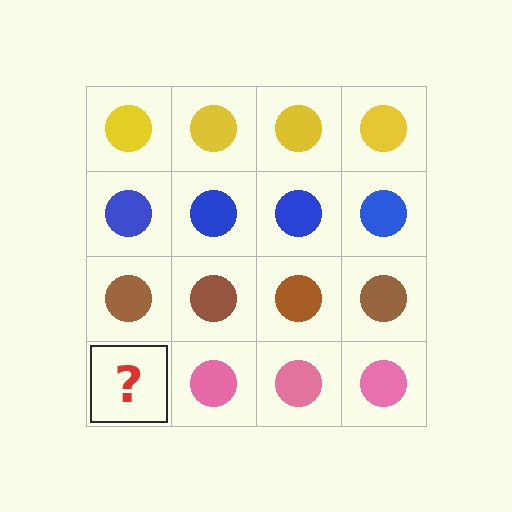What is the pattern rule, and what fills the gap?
The rule is that each row has a consistent color. The gap should be filled with a pink circle.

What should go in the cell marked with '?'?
The missing cell should contain a pink circle.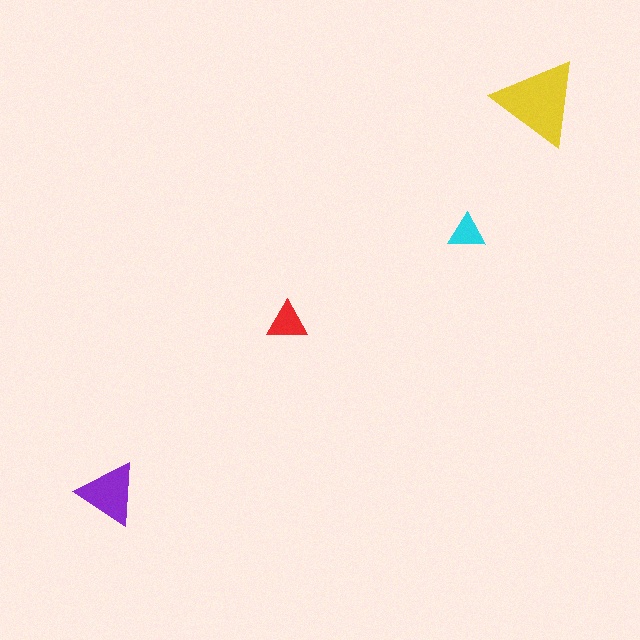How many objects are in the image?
There are 4 objects in the image.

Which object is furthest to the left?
The purple triangle is leftmost.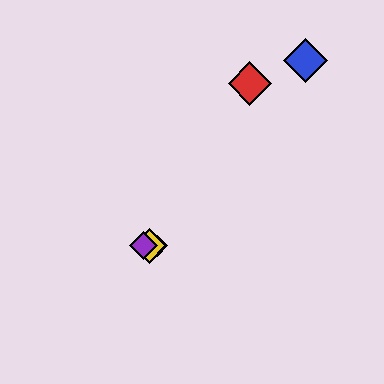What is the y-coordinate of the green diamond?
The green diamond is at y≈246.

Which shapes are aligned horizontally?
The green diamond, the yellow diamond, the purple diamond are aligned horizontally.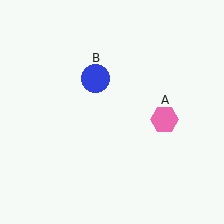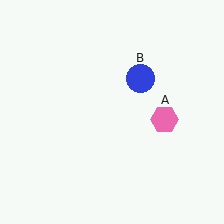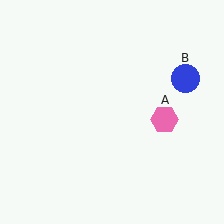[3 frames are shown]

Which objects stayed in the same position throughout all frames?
Pink hexagon (object A) remained stationary.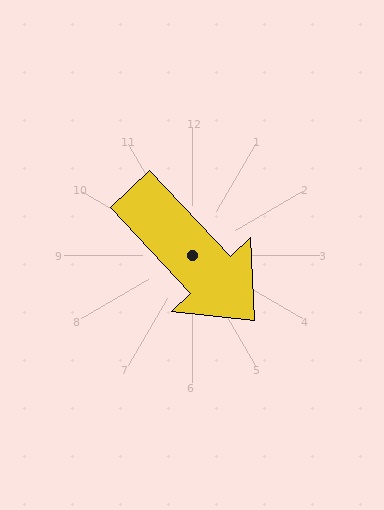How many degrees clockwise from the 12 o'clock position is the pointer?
Approximately 137 degrees.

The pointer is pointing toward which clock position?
Roughly 5 o'clock.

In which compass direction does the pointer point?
Southeast.